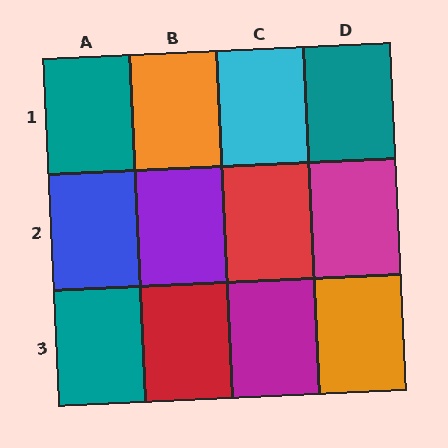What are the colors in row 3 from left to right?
Teal, red, magenta, orange.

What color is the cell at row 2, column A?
Blue.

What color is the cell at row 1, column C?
Cyan.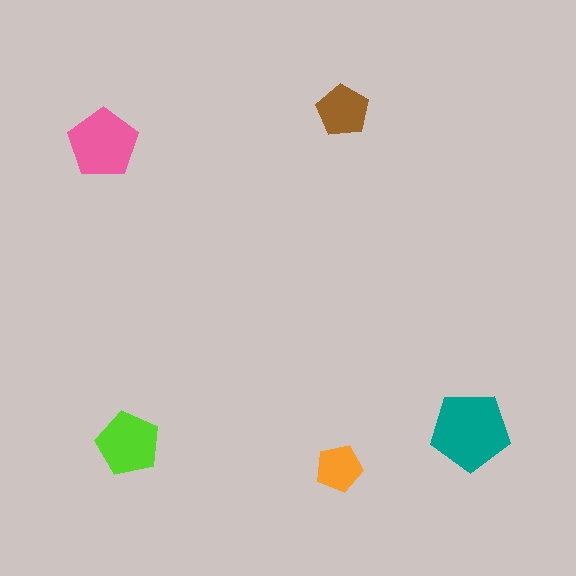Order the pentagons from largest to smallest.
the teal one, the pink one, the lime one, the brown one, the orange one.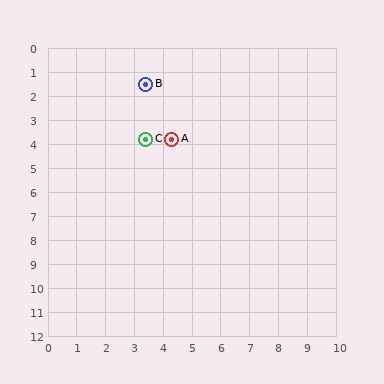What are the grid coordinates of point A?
Point A is at approximately (4.3, 3.8).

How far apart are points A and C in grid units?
Points A and C are about 0.9 grid units apart.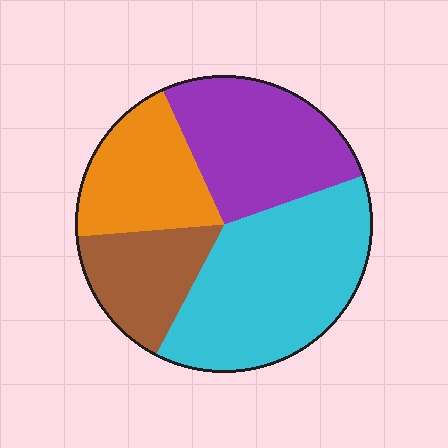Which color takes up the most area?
Cyan, at roughly 40%.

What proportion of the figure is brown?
Brown takes up about one sixth (1/6) of the figure.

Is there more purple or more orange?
Purple.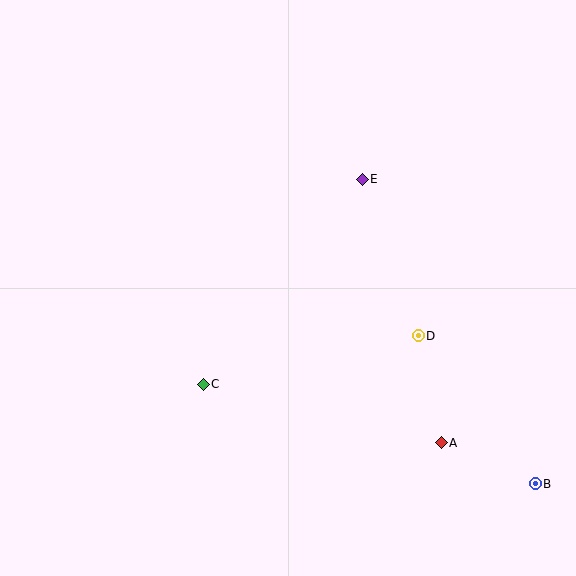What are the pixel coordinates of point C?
Point C is at (203, 384).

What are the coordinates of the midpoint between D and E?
The midpoint between D and E is at (390, 258).